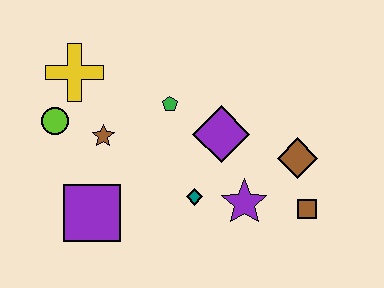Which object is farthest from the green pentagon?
The brown square is farthest from the green pentagon.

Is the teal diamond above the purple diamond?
No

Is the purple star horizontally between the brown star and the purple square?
No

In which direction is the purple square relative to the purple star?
The purple square is to the left of the purple star.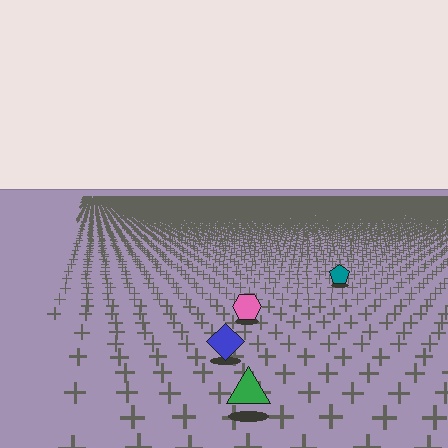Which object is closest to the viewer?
The green triangle is closest. The texture marks near it are larger and more spread out.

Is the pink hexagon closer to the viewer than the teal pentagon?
Yes. The pink hexagon is closer — you can tell from the texture gradient: the ground texture is coarser near it.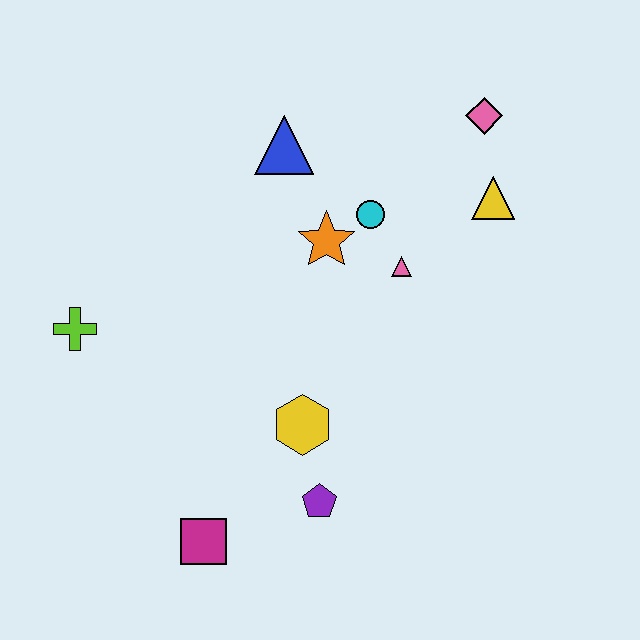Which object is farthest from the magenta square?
The pink diamond is farthest from the magenta square.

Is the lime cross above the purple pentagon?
Yes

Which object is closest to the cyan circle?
The orange star is closest to the cyan circle.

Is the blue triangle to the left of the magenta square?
No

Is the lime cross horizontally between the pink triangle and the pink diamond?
No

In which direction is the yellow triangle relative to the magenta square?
The yellow triangle is above the magenta square.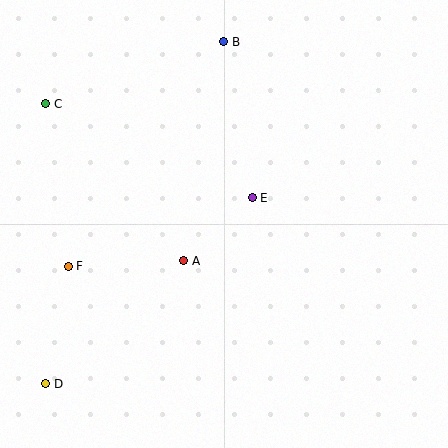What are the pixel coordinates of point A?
Point A is at (184, 261).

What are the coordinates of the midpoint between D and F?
The midpoint between D and F is at (57, 325).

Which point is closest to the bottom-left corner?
Point D is closest to the bottom-left corner.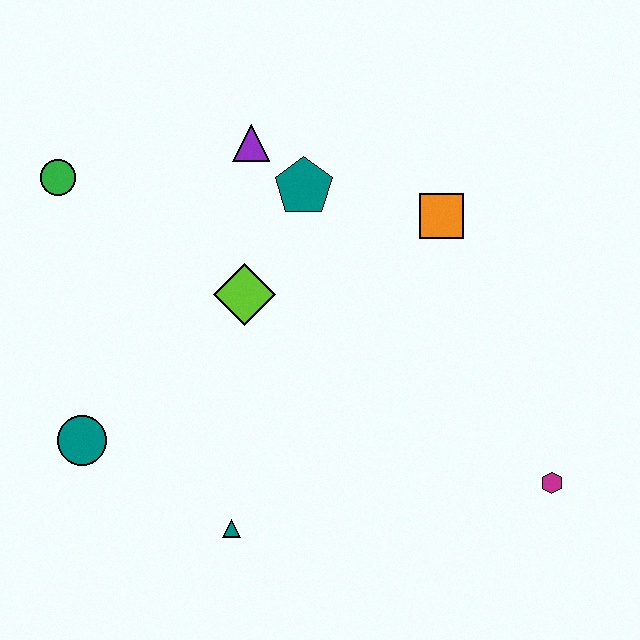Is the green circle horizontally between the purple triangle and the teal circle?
No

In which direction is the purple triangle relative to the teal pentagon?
The purple triangle is to the left of the teal pentagon.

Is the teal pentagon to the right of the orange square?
No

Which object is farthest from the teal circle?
The magenta hexagon is farthest from the teal circle.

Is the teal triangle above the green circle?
No